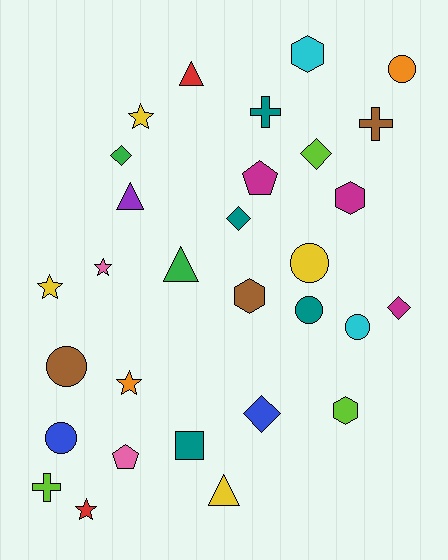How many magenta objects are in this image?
There are 3 magenta objects.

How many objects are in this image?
There are 30 objects.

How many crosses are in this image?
There are 3 crosses.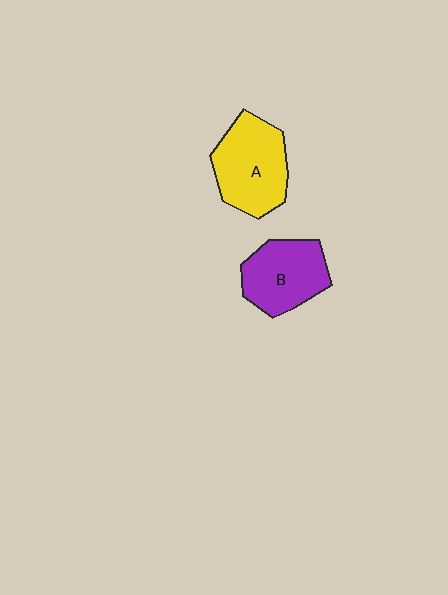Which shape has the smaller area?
Shape B (purple).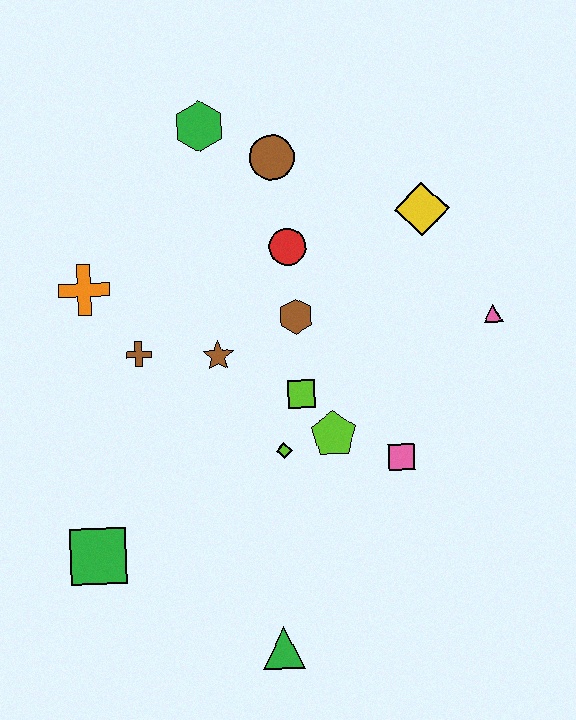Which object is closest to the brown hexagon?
The red circle is closest to the brown hexagon.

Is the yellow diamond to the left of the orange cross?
No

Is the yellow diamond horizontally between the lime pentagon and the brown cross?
No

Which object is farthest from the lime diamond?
The green hexagon is farthest from the lime diamond.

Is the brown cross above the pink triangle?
No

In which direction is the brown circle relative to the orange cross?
The brown circle is to the right of the orange cross.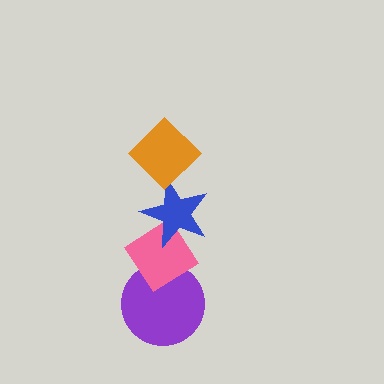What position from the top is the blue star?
The blue star is 2nd from the top.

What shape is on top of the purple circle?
The pink diamond is on top of the purple circle.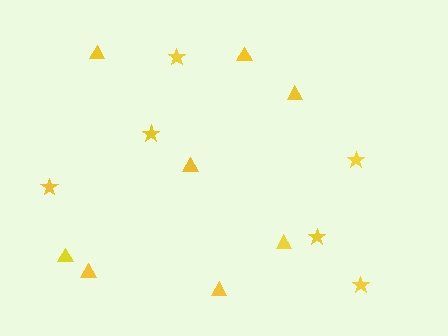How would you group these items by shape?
There are 2 groups: one group of triangles (8) and one group of stars (6).